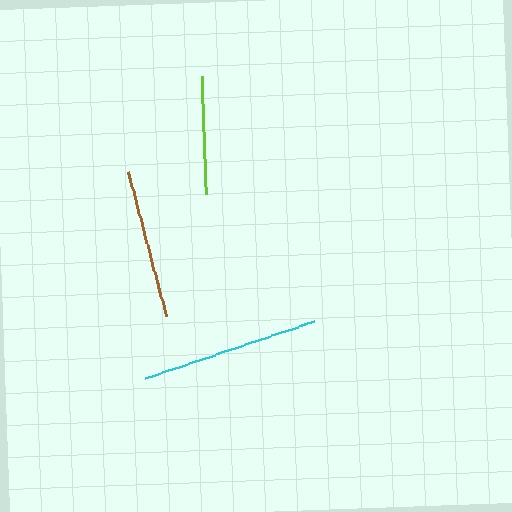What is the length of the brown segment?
The brown segment is approximately 150 pixels long.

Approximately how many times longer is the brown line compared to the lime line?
The brown line is approximately 1.3 times the length of the lime line.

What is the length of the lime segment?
The lime segment is approximately 119 pixels long.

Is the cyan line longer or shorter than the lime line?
The cyan line is longer than the lime line.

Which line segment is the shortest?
The lime line is the shortest at approximately 119 pixels.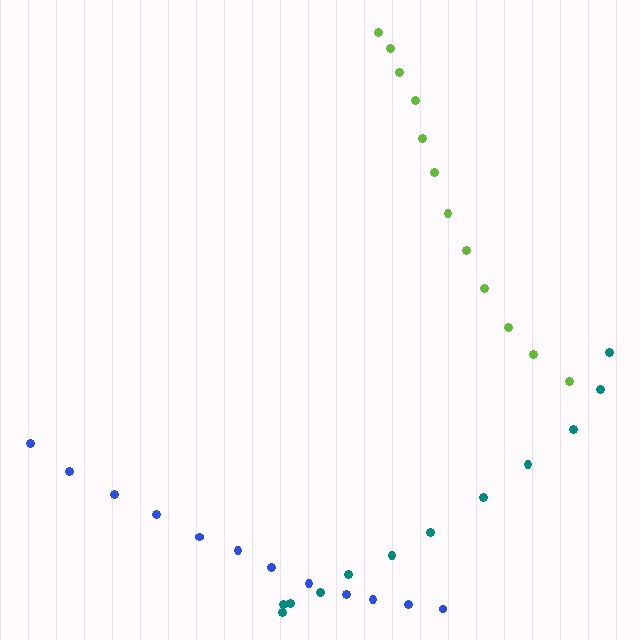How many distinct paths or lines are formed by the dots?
There are 3 distinct paths.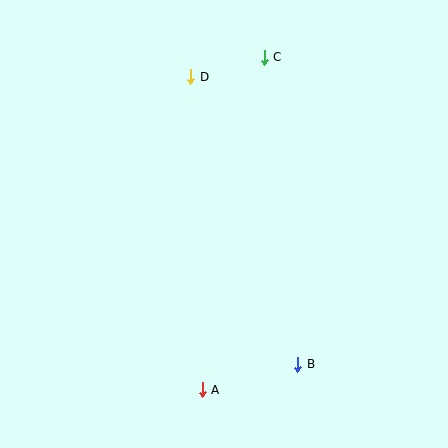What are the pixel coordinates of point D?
Point D is at (191, 77).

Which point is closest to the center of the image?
Point D at (191, 77) is closest to the center.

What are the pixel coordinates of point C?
Point C is at (264, 57).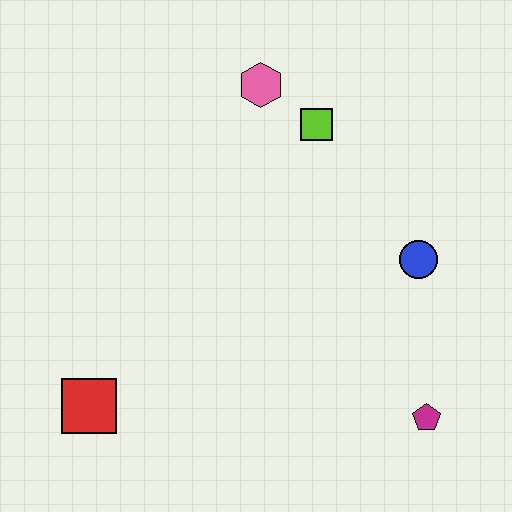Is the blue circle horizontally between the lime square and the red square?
No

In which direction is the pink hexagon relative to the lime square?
The pink hexagon is to the left of the lime square.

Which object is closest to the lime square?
The pink hexagon is closest to the lime square.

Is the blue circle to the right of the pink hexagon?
Yes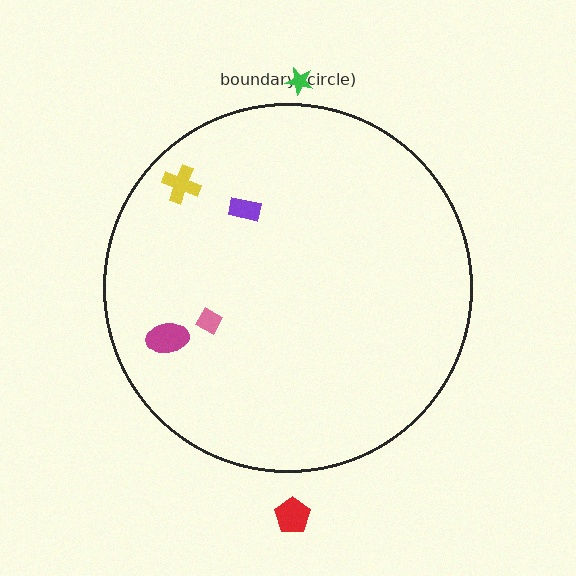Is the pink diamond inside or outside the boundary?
Inside.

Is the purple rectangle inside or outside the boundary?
Inside.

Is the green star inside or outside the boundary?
Outside.